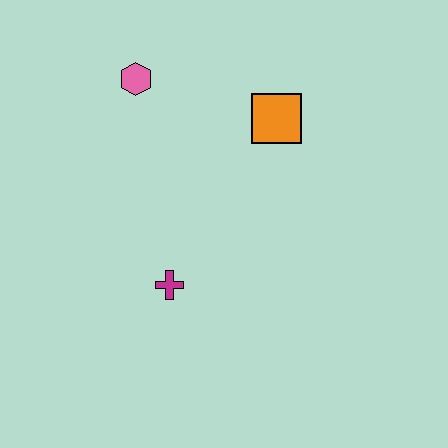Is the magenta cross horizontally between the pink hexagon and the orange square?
Yes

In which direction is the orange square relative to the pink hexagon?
The orange square is to the right of the pink hexagon.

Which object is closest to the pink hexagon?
The orange square is closest to the pink hexagon.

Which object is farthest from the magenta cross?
The pink hexagon is farthest from the magenta cross.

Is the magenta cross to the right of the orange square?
No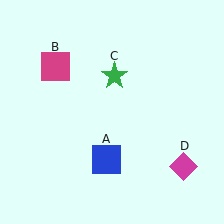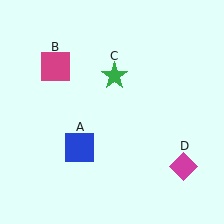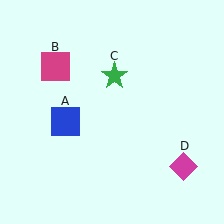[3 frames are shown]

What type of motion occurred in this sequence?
The blue square (object A) rotated clockwise around the center of the scene.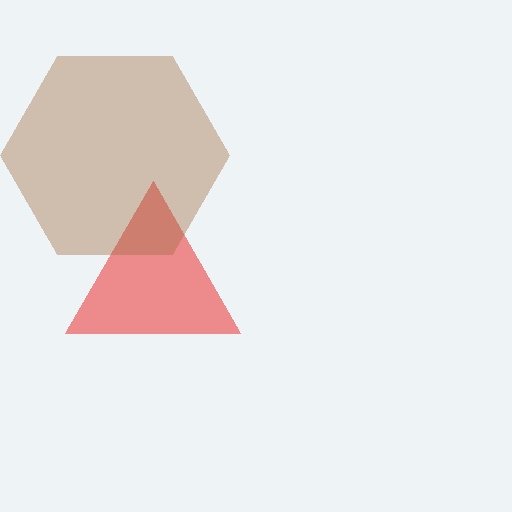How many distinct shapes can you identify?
There are 2 distinct shapes: a red triangle, a brown hexagon.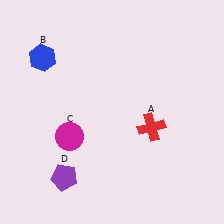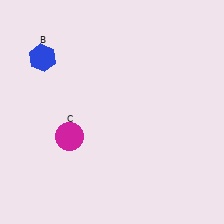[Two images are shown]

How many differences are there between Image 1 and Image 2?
There are 2 differences between the two images.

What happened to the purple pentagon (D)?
The purple pentagon (D) was removed in Image 2. It was in the bottom-left area of Image 1.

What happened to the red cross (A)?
The red cross (A) was removed in Image 2. It was in the bottom-right area of Image 1.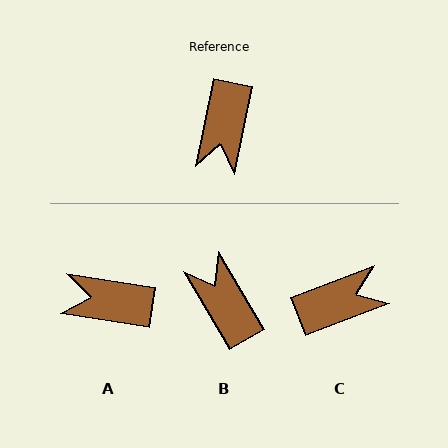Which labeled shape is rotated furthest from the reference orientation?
B, about 138 degrees away.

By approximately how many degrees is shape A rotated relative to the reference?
Approximately 87 degrees clockwise.